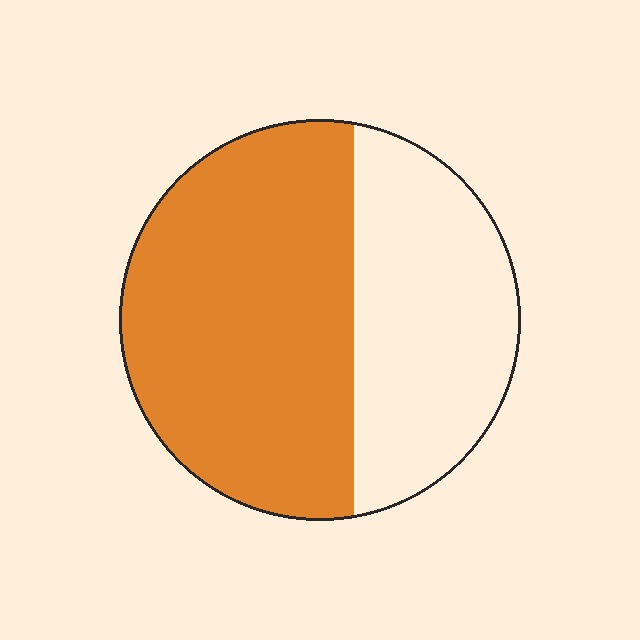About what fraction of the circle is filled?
About three fifths (3/5).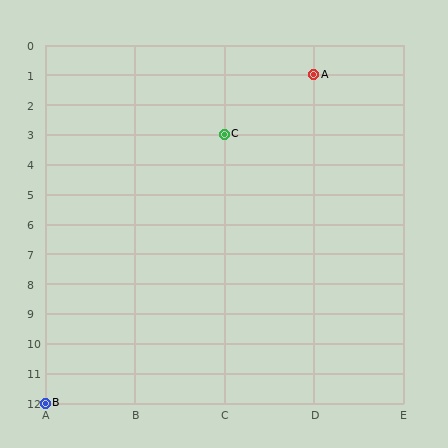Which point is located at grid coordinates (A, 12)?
Point B is at (A, 12).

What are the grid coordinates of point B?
Point B is at grid coordinates (A, 12).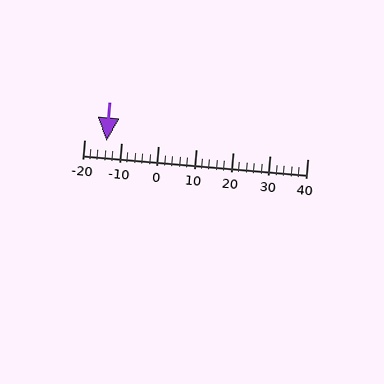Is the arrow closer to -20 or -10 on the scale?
The arrow is closer to -10.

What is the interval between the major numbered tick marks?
The major tick marks are spaced 10 units apart.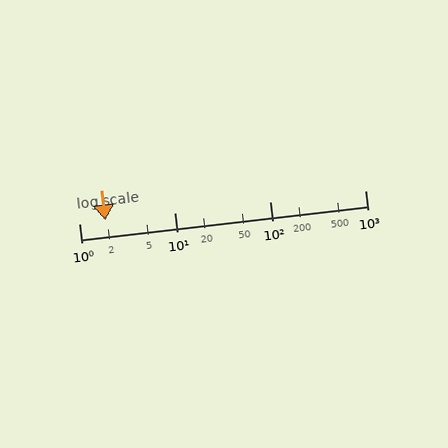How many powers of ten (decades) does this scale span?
The scale spans 3 decades, from 1 to 1000.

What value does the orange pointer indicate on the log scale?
The pointer indicates approximately 1.9.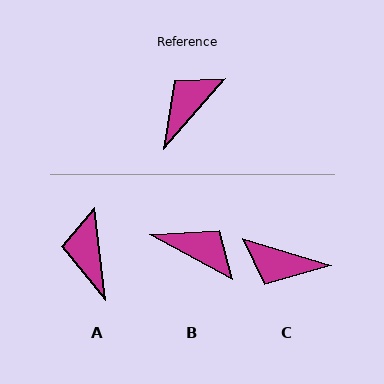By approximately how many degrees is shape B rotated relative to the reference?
Approximately 77 degrees clockwise.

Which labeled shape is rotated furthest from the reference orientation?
C, about 115 degrees away.